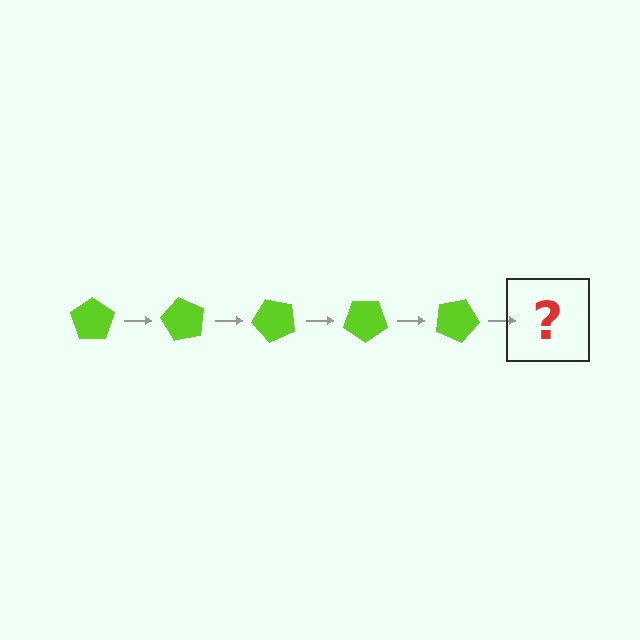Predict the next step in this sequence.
The next step is a lime pentagon rotated 300 degrees.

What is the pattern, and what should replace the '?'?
The pattern is that the pentagon rotates 60 degrees each step. The '?' should be a lime pentagon rotated 300 degrees.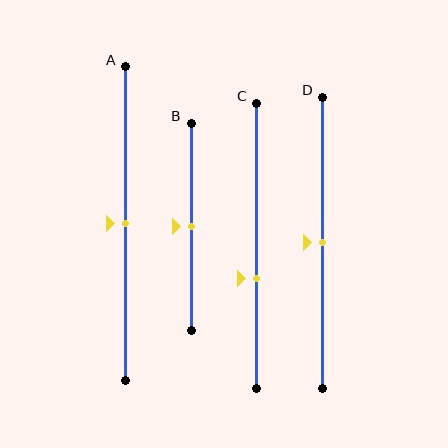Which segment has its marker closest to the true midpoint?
Segment A has its marker closest to the true midpoint.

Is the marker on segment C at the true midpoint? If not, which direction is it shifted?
No, the marker on segment C is shifted downward by about 11% of the segment length.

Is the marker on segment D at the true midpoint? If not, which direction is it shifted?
Yes, the marker on segment D is at the true midpoint.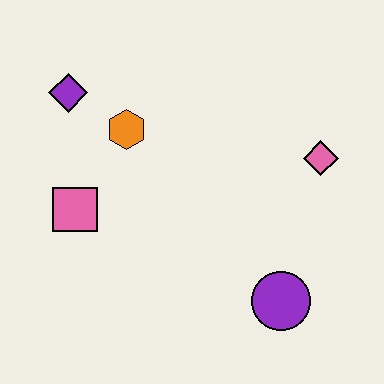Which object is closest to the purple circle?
The pink diamond is closest to the purple circle.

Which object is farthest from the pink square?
The pink diamond is farthest from the pink square.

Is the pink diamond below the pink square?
No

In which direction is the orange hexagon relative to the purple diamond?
The orange hexagon is to the right of the purple diamond.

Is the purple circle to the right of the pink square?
Yes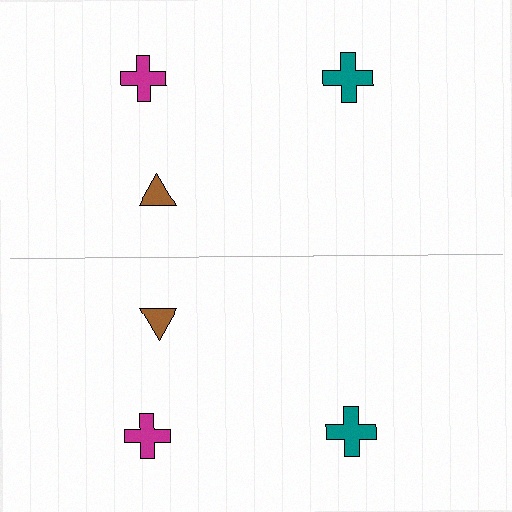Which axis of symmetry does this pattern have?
The pattern has a horizontal axis of symmetry running through the center of the image.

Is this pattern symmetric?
Yes, this pattern has bilateral (reflection) symmetry.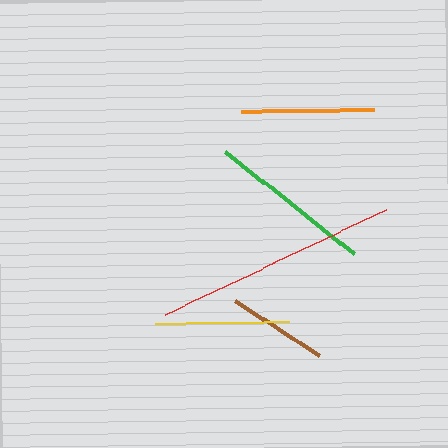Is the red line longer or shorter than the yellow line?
The red line is longer than the yellow line.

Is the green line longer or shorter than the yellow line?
The green line is longer than the yellow line.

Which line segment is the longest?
The red line is the longest at approximately 244 pixels.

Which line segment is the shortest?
The brown line is the shortest at approximately 100 pixels.